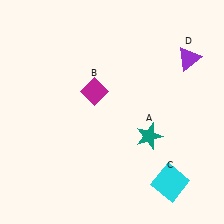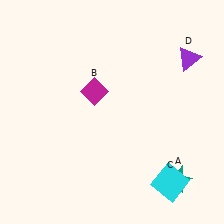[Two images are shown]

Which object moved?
The teal star (A) moved down.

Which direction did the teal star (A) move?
The teal star (A) moved down.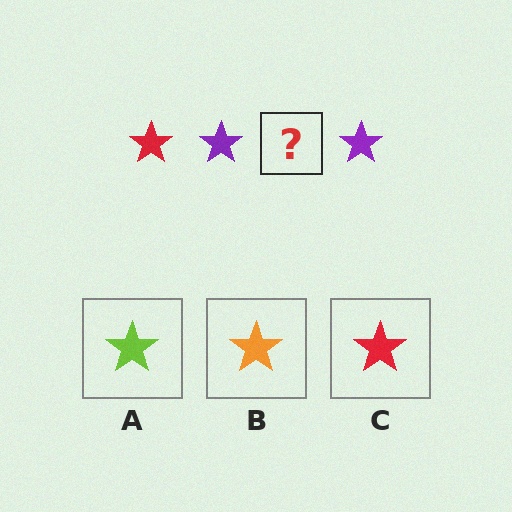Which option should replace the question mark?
Option C.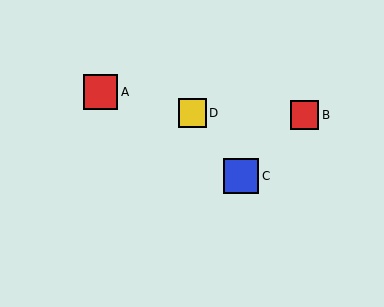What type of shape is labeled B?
Shape B is a red square.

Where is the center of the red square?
The center of the red square is at (101, 92).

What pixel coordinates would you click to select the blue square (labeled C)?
Click at (241, 176) to select the blue square C.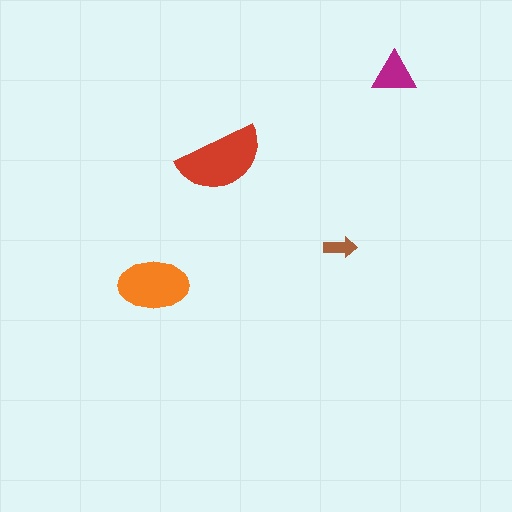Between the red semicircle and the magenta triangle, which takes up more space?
The red semicircle.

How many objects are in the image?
There are 4 objects in the image.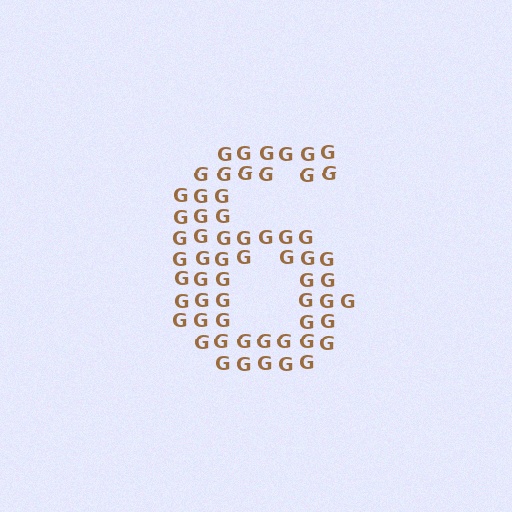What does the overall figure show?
The overall figure shows the digit 6.